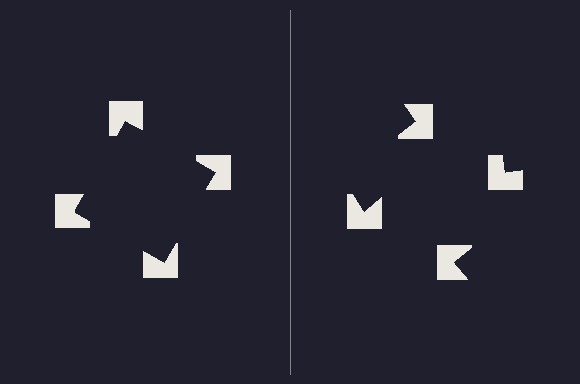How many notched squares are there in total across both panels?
8 — 4 on each side.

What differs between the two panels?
The notched squares are positioned identically on both sides; only the wedge orientations differ. On the left they align to a square; on the right they are misaligned.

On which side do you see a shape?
An illusory square appears on the left side. On the right side the wedge cuts are rotated, so no coherent shape forms.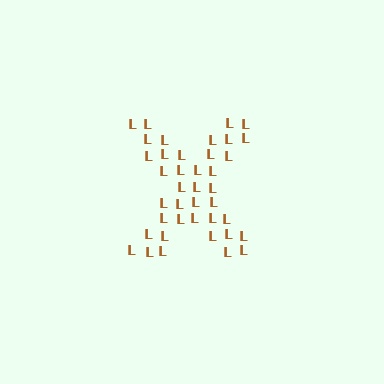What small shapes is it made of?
It is made of small letter L's.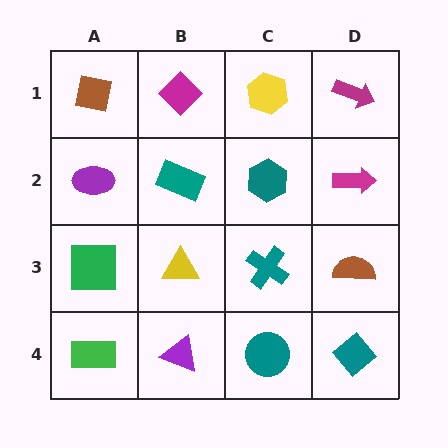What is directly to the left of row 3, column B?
A green square.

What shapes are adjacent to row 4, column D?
A brown semicircle (row 3, column D), a teal circle (row 4, column C).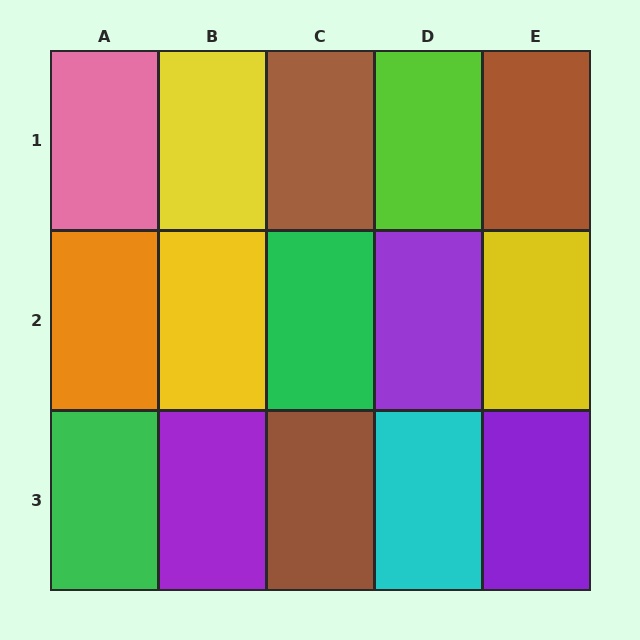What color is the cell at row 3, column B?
Purple.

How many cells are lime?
1 cell is lime.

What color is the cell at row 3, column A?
Green.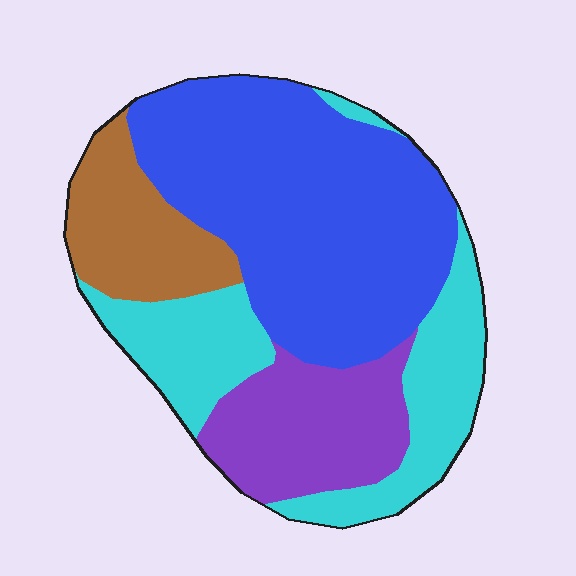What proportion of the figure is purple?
Purple covers 17% of the figure.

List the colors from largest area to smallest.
From largest to smallest: blue, cyan, purple, brown.